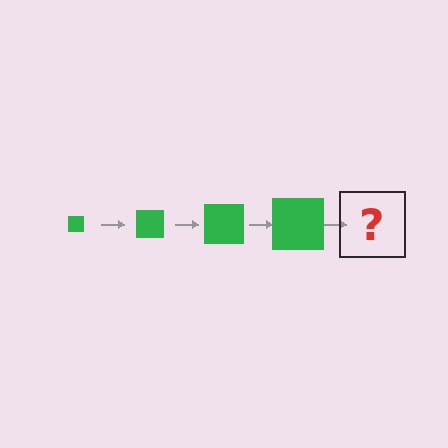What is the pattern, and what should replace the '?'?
The pattern is that the square gets progressively larger each step. The '?' should be a green square, larger than the previous one.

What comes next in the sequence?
The next element should be a green square, larger than the previous one.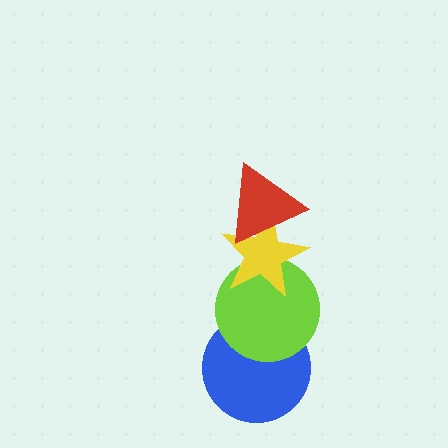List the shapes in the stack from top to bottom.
From top to bottom: the red triangle, the yellow star, the lime circle, the blue circle.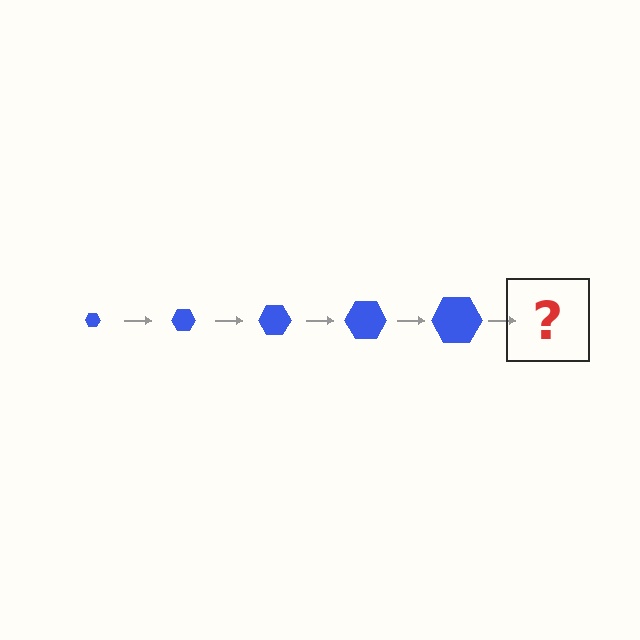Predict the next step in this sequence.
The next step is a blue hexagon, larger than the previous one.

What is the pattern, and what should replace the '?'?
The pattern is that the hexagon gets progressively larger each step. The '?' should be a blue hexagon, larger than the previous one.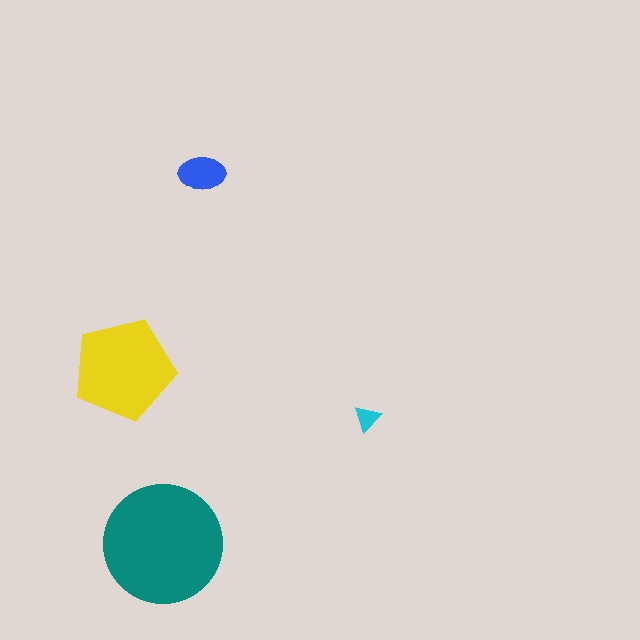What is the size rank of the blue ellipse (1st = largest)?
3rd.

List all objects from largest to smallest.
The teal circle, the yellow pentagon, the blue ellipse, the cyan triangle.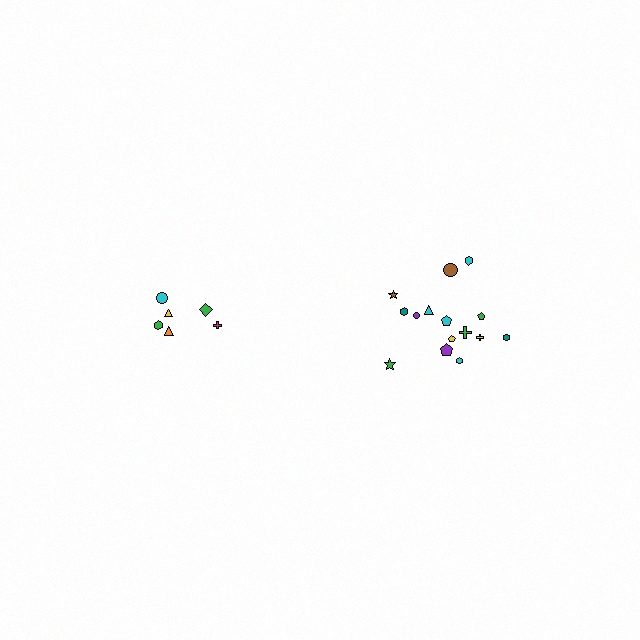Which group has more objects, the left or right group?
The right group.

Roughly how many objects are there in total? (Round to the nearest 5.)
Roughly 20 objects in total.